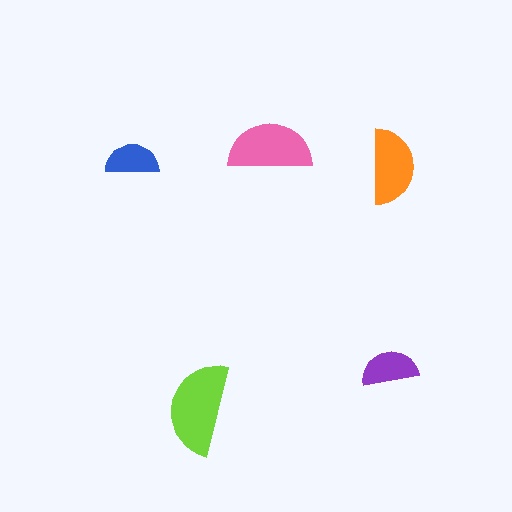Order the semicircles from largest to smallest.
the lime one, the pink one, the orange one, the purple one, the blue one.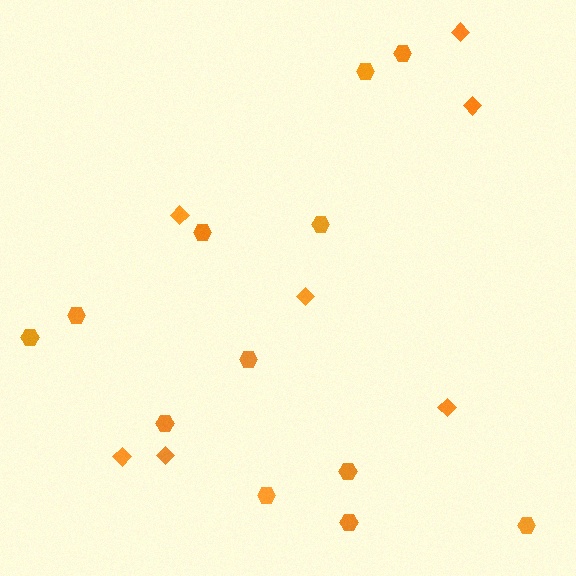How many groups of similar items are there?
There are 2 groups: one group of diamonds (7) and one group of hexagons (12).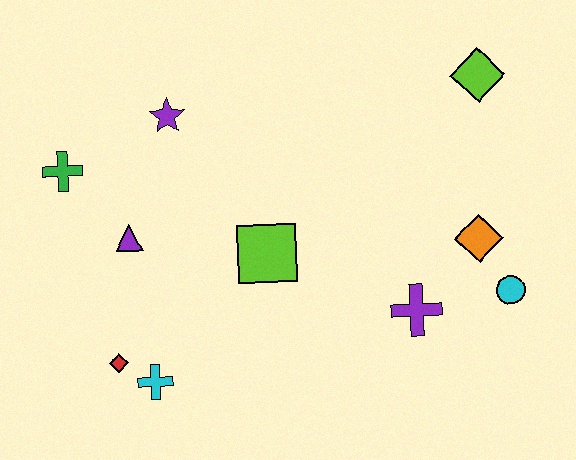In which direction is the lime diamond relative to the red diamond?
The lime diamond is to the right of the red diamond.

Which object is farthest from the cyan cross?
The lime diamond is farthest from the cyan cross.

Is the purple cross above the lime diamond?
No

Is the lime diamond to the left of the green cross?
No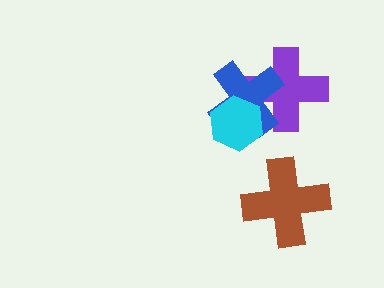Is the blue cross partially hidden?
Yes, it is partially covered by another shape.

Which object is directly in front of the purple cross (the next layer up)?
The blue cross is directly in front of the purple cross.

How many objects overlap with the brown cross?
0 objects overlap with the brown cross.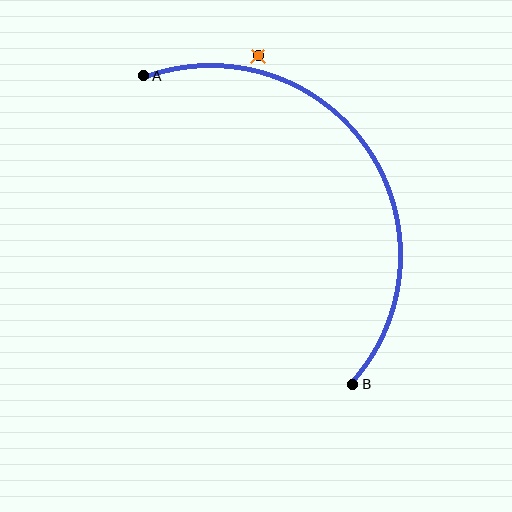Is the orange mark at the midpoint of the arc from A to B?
No — the orange mark does not lie on the arc at all. It sits slightly outside the curve.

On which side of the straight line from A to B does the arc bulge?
The arc bulges above and to the right of the straight line connecting A and B.